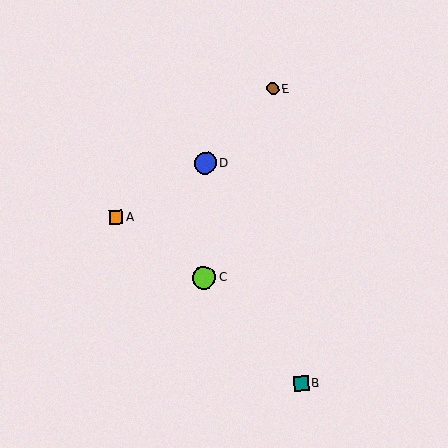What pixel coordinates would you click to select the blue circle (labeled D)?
Click at (205, 163) to select the blue circle D.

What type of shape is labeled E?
Shape E is a brown circle.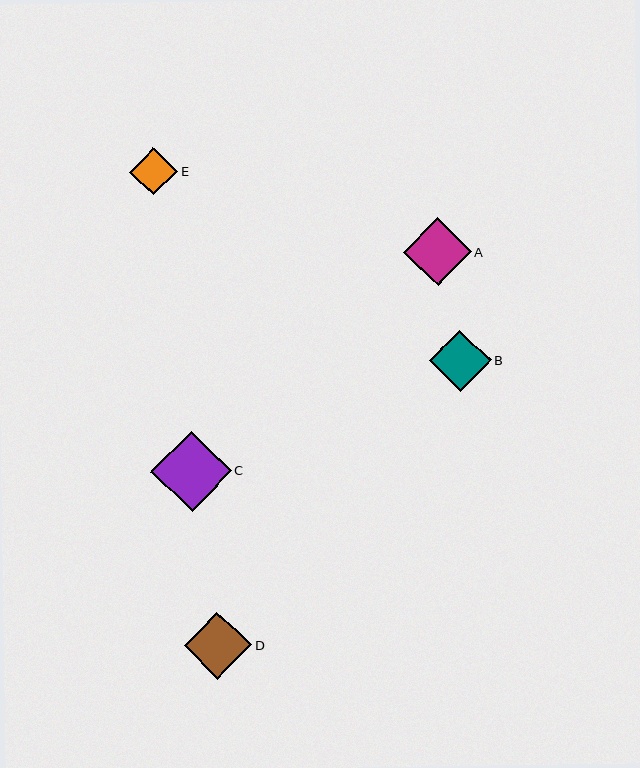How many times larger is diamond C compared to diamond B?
Diamond C is approximately 1.3 times the size of diamond B.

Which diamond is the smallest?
Diamond E is the smallest with a size of approximately 48 pixels.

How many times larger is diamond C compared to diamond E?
Diamond C is approximately 1.7 times the size of diamond E.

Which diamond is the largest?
Diamond C is the largest with a size of approximately 81 pixels.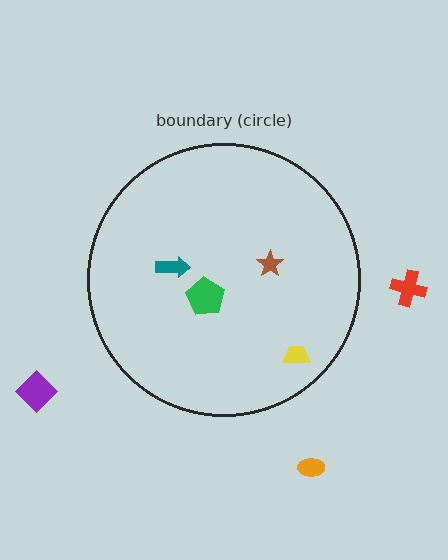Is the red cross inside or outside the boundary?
Outside.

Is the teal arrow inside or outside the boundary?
Inside.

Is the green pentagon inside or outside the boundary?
Inside.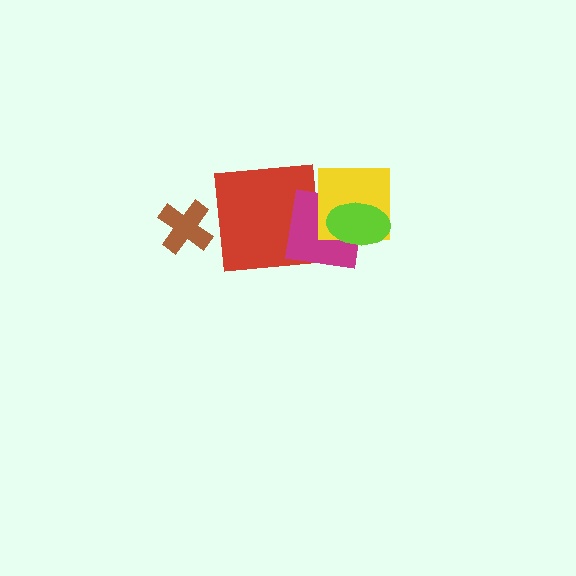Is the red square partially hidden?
Yes, it is partially covered by another shape.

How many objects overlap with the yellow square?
2 objects overlap with the yellow square.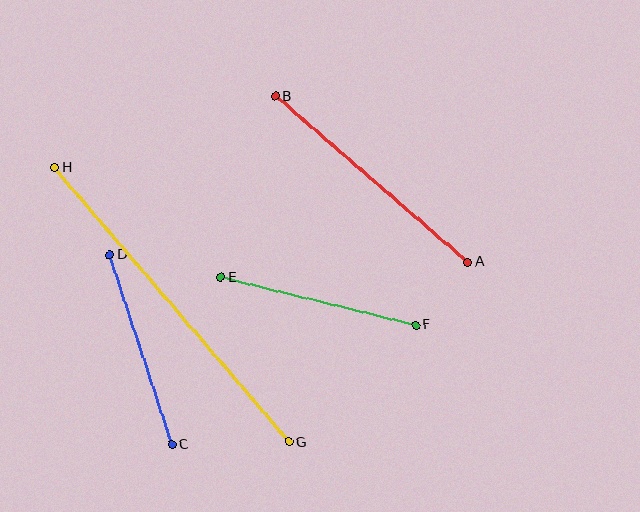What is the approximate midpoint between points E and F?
The midpoint is at approximately (318, 301) pixels.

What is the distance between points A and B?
The distance is approximately 254 pixels.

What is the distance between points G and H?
The distance is approximately 361 pixels.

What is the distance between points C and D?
The distance is approximately 199 pixels.